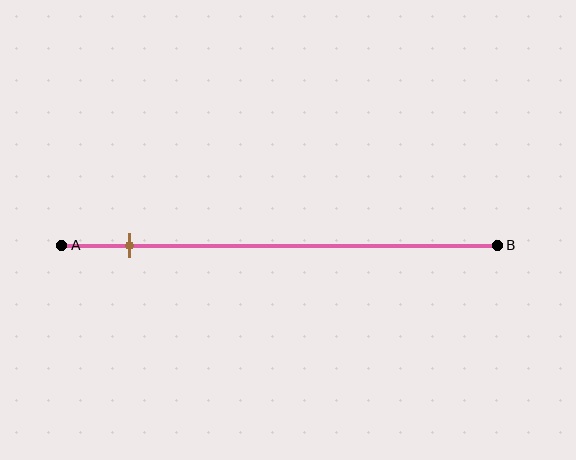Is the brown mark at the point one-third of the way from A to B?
No, the mark is at about 15% from A, not at the 33% one-third point.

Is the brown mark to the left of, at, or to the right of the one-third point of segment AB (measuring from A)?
The brown mark is to the left of the one-third point of segment AB.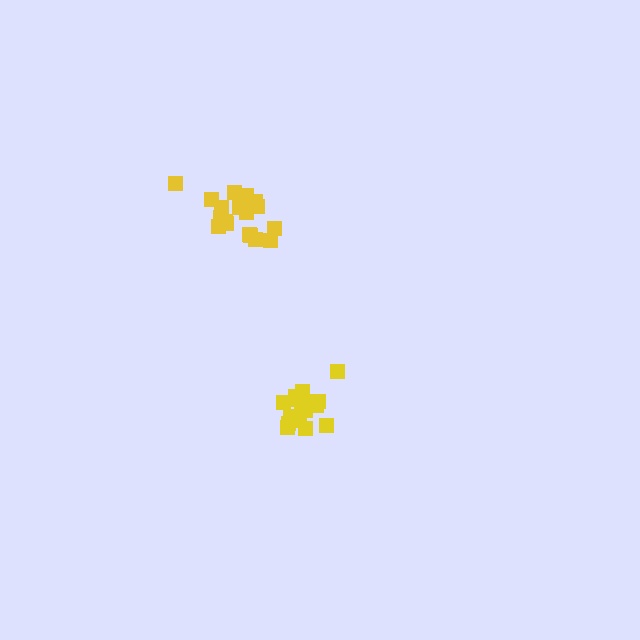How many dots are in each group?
Group 1: 18 dots, Group 2: 20 dots (38 total).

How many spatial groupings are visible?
There are 2 spatial groupings.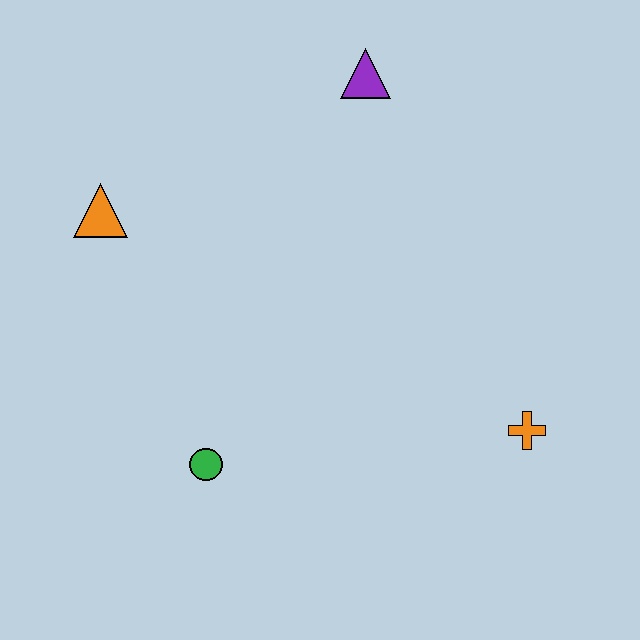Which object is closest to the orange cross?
The green circle is closest to the orange cross.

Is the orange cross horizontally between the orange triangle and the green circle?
No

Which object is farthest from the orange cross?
The orange triangle is farthest from the orange cross.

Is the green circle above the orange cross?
No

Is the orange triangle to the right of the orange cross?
No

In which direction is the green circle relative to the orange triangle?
The green circle is below the orange triangle.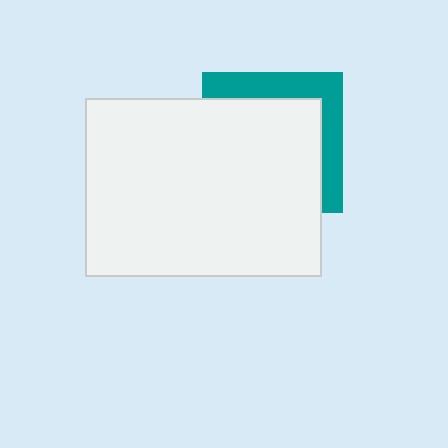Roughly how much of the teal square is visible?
A small part of it is visible (roughly 31%).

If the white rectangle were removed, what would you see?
You would see the complete teal square.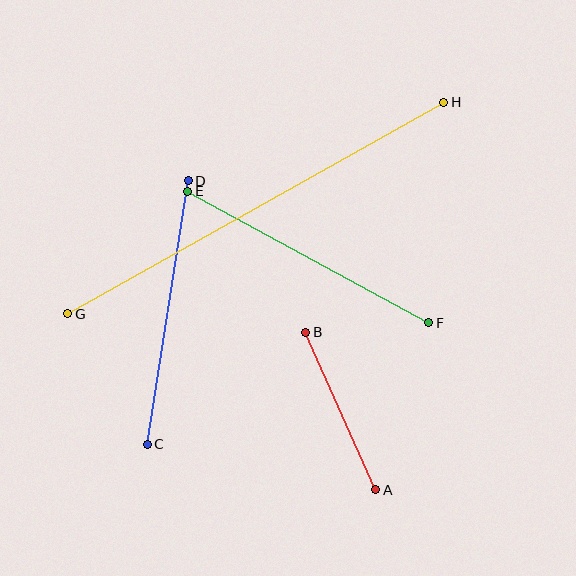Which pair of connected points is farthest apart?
Points G and H are farthest apart.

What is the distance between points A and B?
The distance is approximately 172 pixels.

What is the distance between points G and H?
The distance is approximately 431 pixels.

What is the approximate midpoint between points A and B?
The midpoint is at approximately (341, 411) pixels.